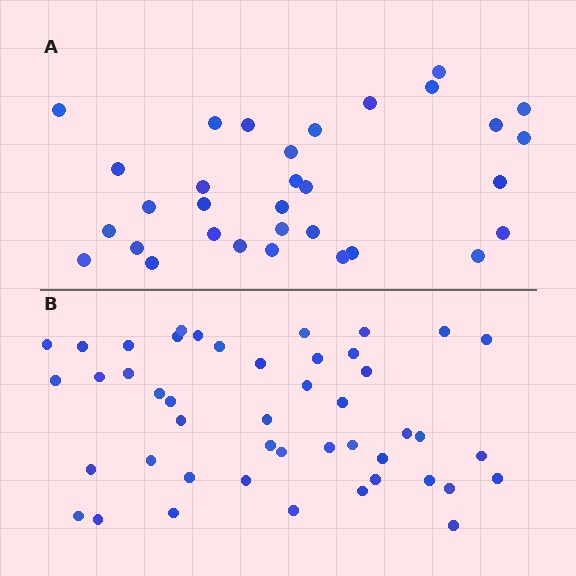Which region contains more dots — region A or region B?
Region B (the bottom region) has more dots.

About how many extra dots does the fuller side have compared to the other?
Region B has approximately 15 more dots than region A.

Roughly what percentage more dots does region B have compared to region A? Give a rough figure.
About 45% more.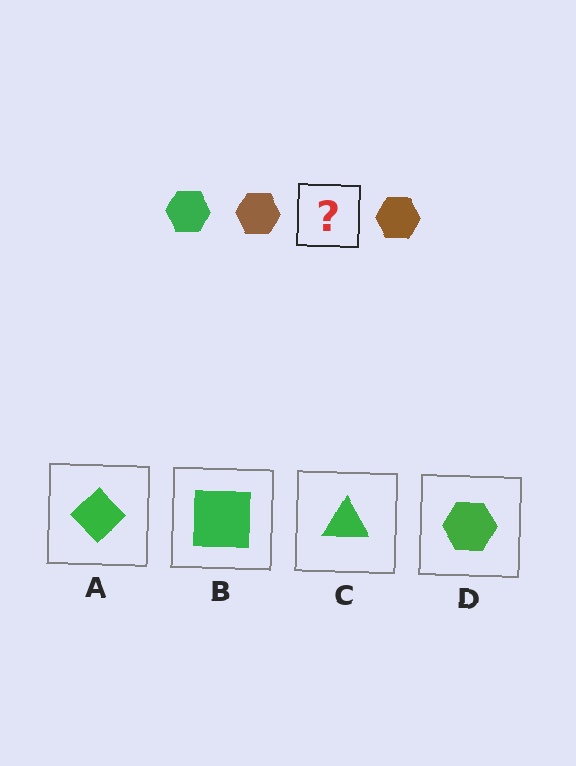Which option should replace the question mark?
Option D.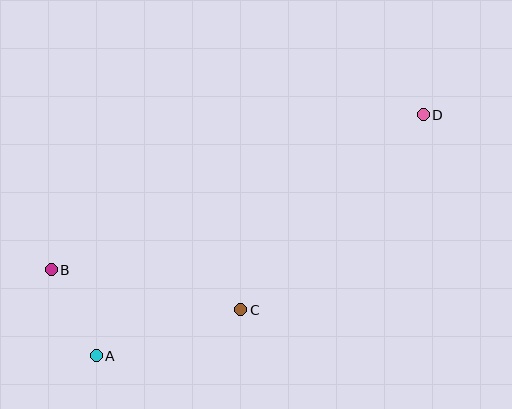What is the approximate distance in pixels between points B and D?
The distance between B and D is approximately 403 pixels.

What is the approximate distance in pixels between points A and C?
The distance between A and C is approximately 152 pixels.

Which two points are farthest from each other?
Points A and D are farthest from each other.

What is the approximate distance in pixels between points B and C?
The distance between B and C is approximately 194 pixels.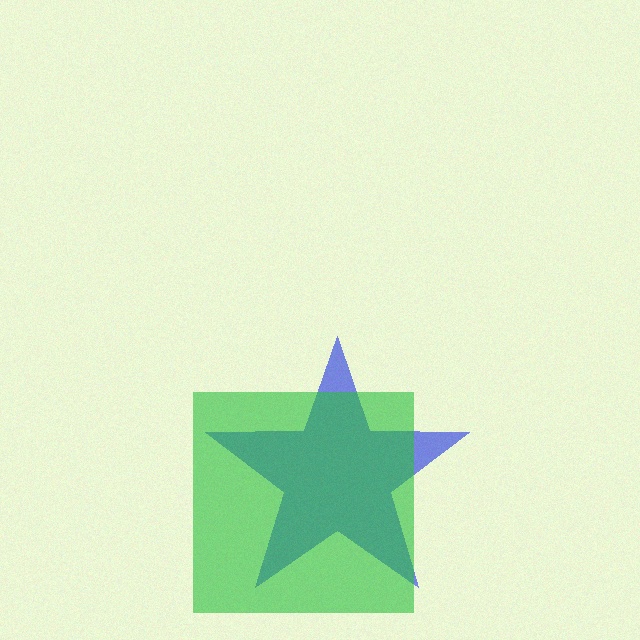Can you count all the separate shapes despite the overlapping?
Yes, there are 2 separate shapes.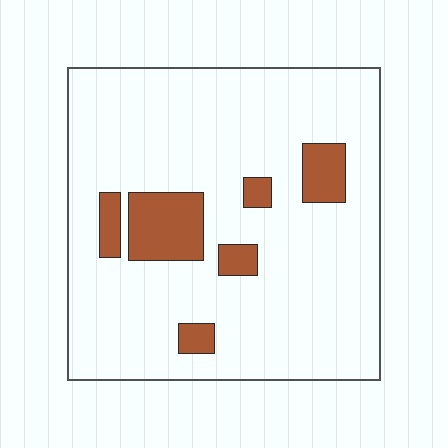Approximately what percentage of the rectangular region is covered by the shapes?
Approximately 15%.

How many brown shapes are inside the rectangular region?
6.